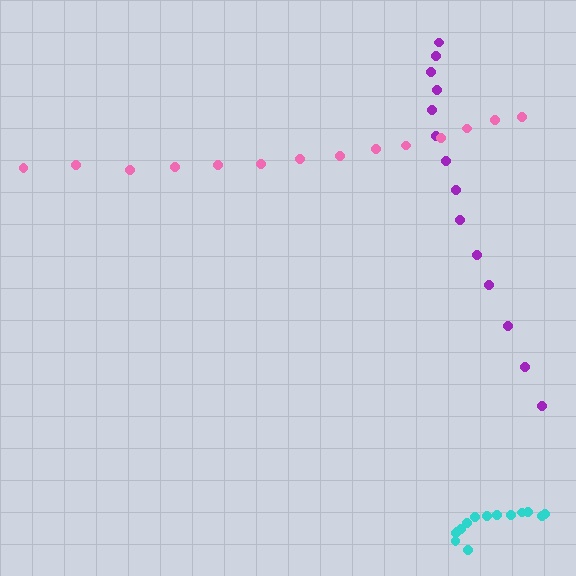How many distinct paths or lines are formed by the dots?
There are 3 distinct paths.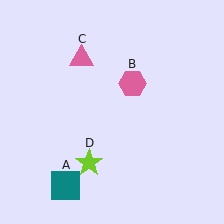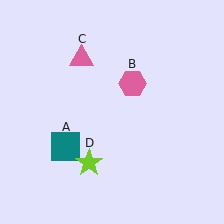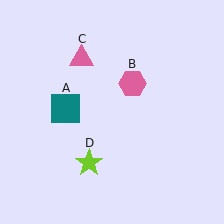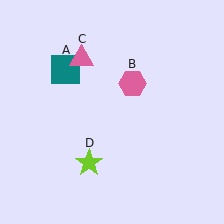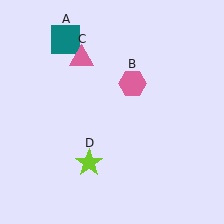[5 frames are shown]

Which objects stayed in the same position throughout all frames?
Pink hexagon (object B) and pink triangle (object C) and lime star (object D) remained stationary.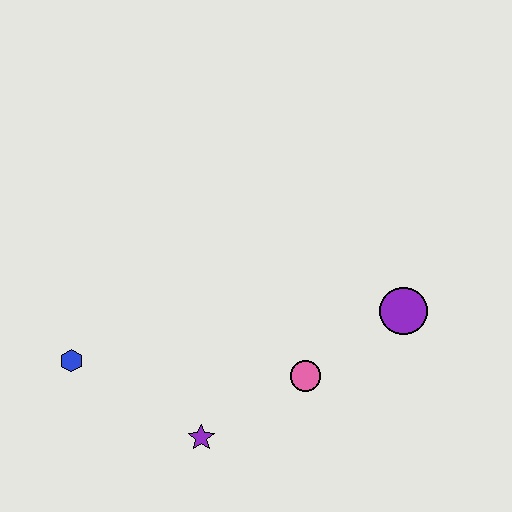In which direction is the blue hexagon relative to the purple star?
The blue hexagon is to the left of the purple star.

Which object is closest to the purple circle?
The pink circle is closest to the purple circle.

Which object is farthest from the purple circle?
The blue hexagon is farthest from the purple circle.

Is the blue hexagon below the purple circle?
Yes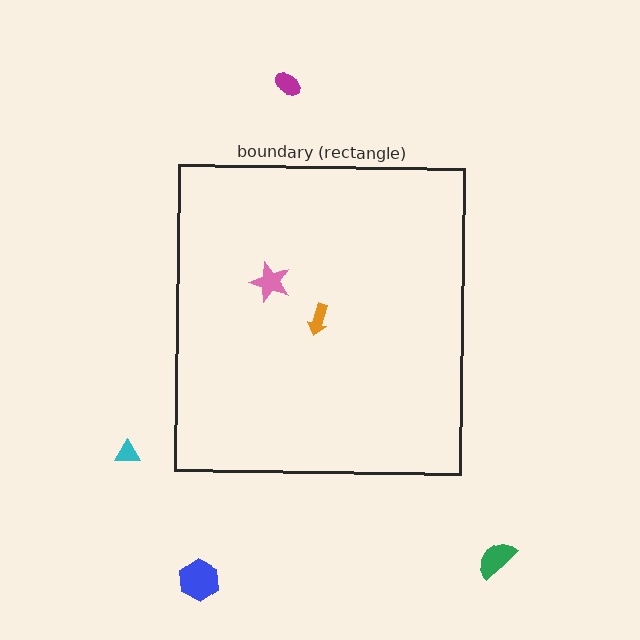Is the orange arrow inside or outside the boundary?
Inside.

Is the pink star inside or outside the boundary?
Inside.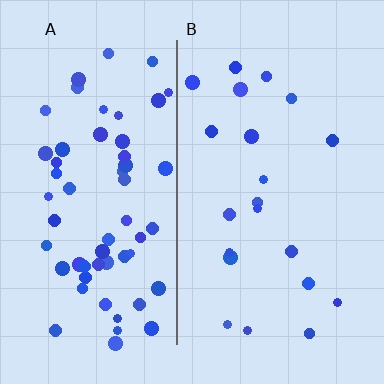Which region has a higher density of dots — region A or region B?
A (the left).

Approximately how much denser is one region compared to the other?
Approximately 2.8× — region A over region B.